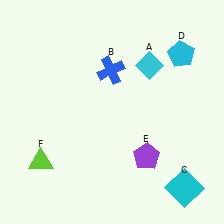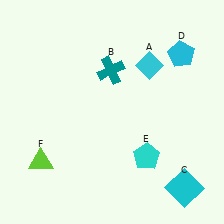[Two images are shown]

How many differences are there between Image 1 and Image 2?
There are 2 differences between the two images.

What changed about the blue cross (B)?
In Image 1, B is blue. In Image 2, it changed to teal.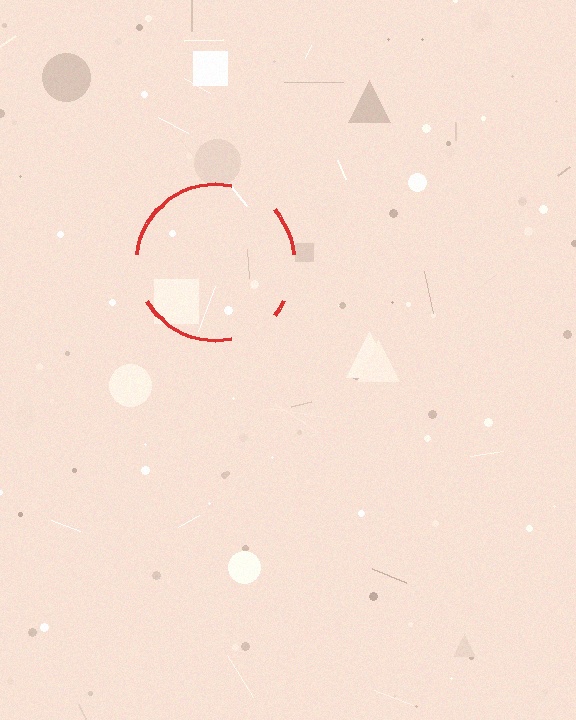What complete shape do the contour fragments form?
The contour fragments form a circle.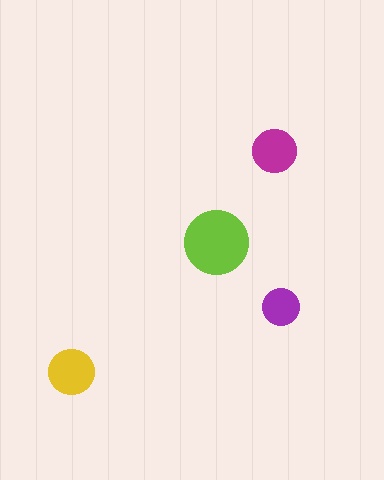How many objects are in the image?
There are 4 objects in the image.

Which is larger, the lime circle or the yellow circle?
The lime one.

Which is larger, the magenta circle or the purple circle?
The magenta one.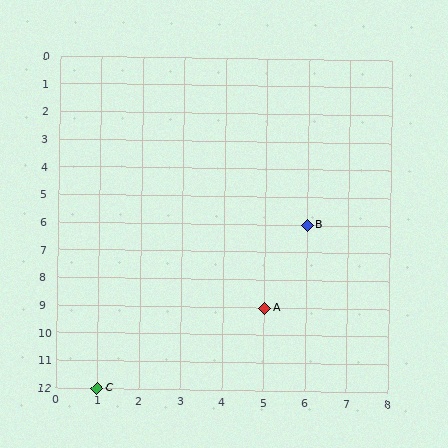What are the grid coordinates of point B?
Point B is at grid coordinates (6, 6).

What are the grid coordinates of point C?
Point C is at grid coordinates (1, 12).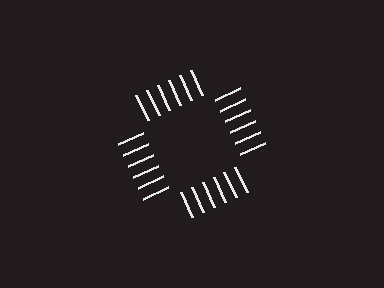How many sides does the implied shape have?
4 sides — the line-ends trace a square.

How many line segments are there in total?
24 — 6 along each of the 4 edges.